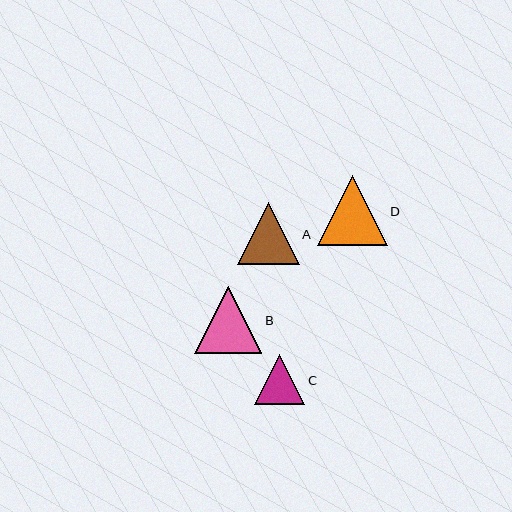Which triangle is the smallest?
Triangle C is the smallest with a size of approximately 50 pixels.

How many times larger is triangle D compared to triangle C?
Triangle D is approximately 1.4 times the size of triangle C.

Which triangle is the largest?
Triangle D is the largest with a size of approximately 70 pixels.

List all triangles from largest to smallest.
From largest to smallest: D, B, A, C.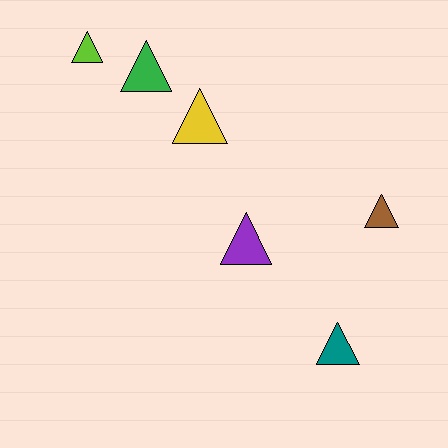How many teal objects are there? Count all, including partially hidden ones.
There is 1 teal object.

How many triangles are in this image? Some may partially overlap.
There are 6 triangles.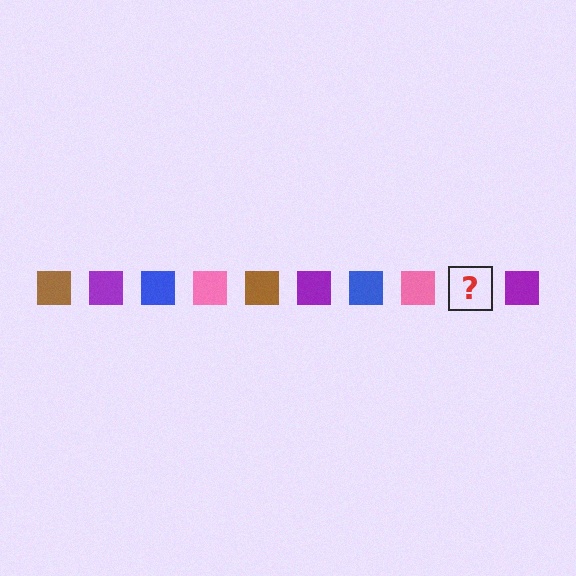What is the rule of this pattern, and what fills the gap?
The rule is that the pattern cycles through brown, purple, blue, pink squares. The gap should be filled with a brown square.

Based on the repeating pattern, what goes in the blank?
The blank should be a brown square.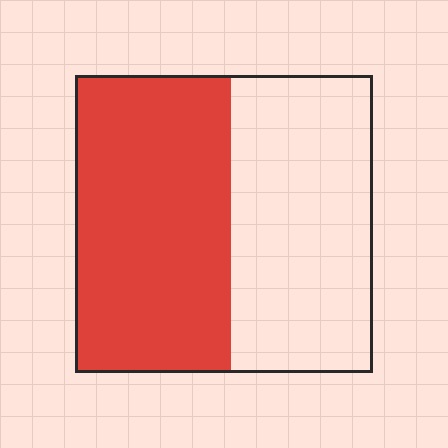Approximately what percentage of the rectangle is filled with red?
Approximately 50%.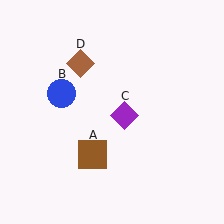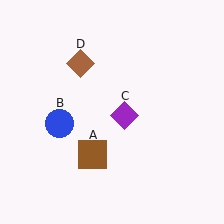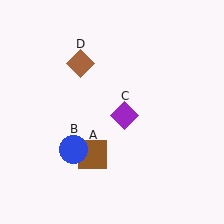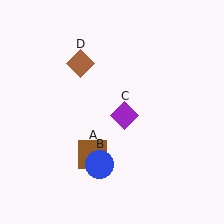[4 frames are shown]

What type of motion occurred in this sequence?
The blue circle (object B) rotated counterclockwise around the center of the scene.